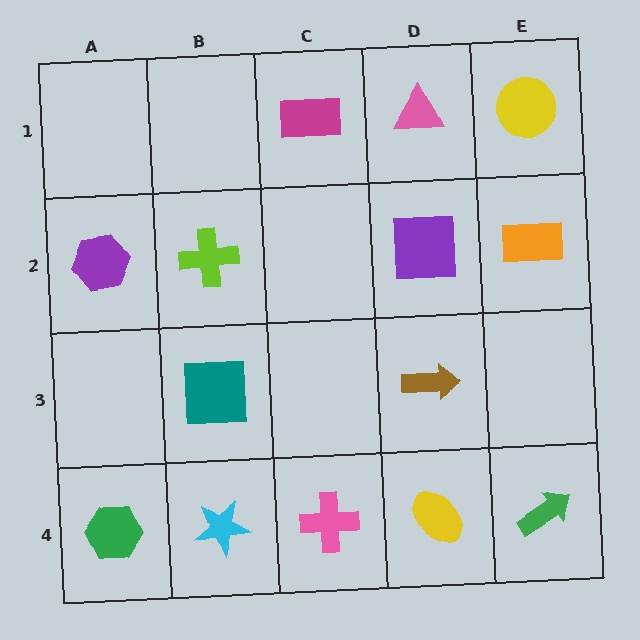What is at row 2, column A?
A purple hexagon.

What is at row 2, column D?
A purple square.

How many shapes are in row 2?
4 shapes.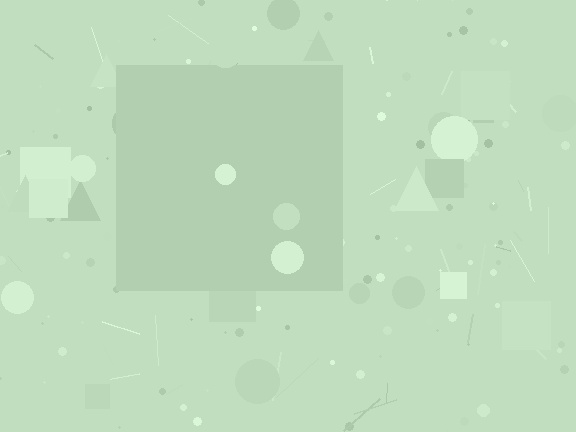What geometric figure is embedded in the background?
A square is embedded in the background.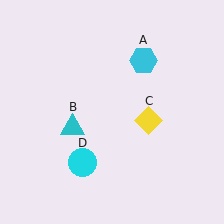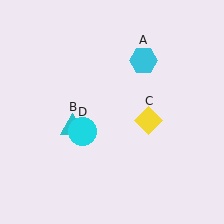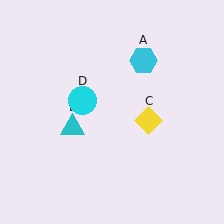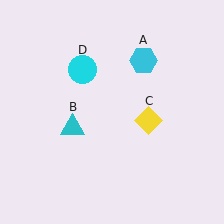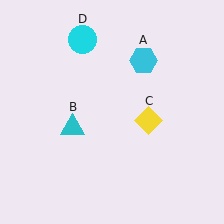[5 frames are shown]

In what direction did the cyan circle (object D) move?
The cyan circle (object D) moved up.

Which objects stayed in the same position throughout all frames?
Cyan hexagon (object A) and cyan triangle (object B) and yellow diamond (object C) remained stationary.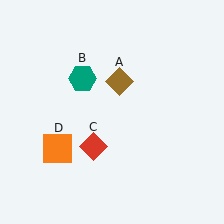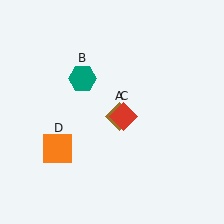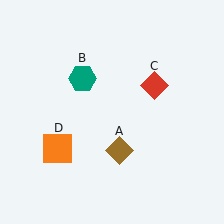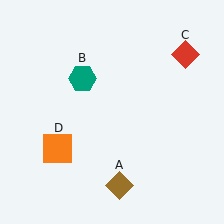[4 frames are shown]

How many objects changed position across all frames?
2 objects changed position: brown diamond (object A), red diamond (object C).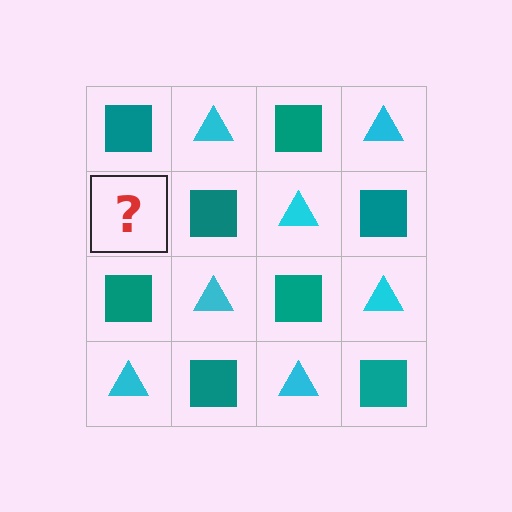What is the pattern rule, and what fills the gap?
The rule is that it alternates teal square and cyan triangle in a checkerboard pattern. The gap should be filled with a cyan triangle.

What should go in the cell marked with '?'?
The missing cell should contain a cyan triangle.